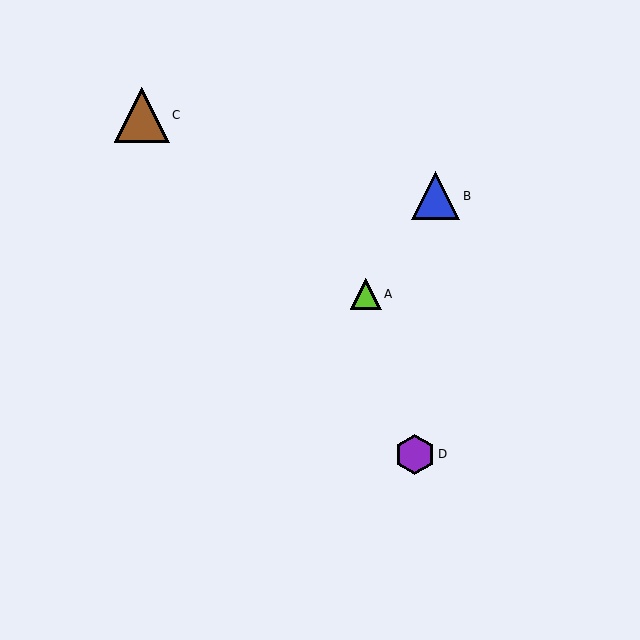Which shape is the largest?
The brown triangle (labeled C) is the largest.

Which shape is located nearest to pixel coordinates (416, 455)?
The purple hexagon (labeled D) at (415, 454) is nearest to that location.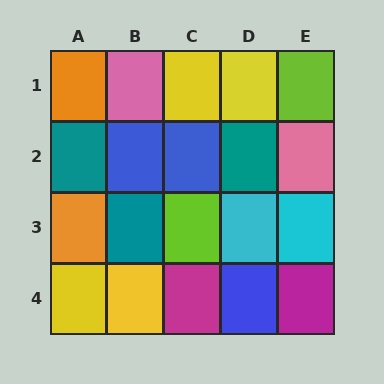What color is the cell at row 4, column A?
Yellow.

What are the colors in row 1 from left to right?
Orange, pink, yellow, yellow, lime.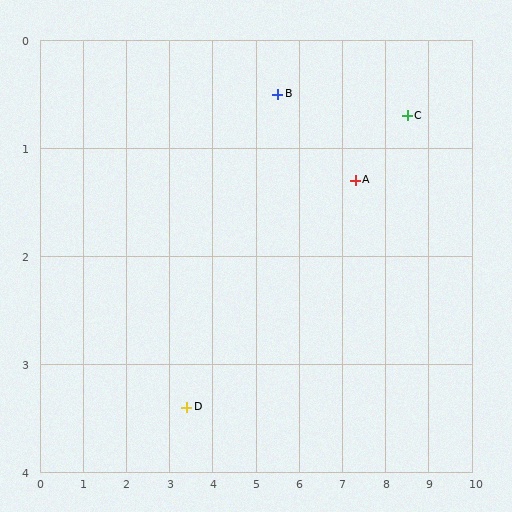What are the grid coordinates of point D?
Point D is at approximately (3.4, 3.4).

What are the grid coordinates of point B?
Point B is at approximately (5.5, 0.5).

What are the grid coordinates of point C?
Point C is at approximately (8.5, 0.7).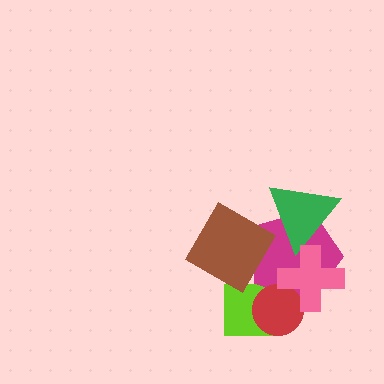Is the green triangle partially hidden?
Yes, it is partially covered by another shape.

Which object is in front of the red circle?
The pink cross is in front of the red circle.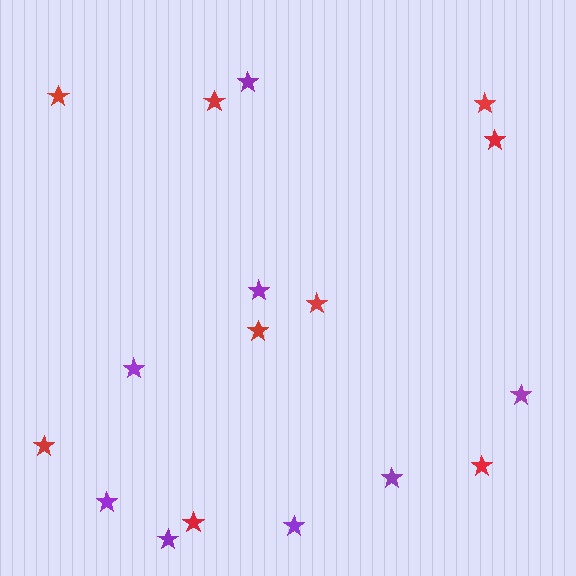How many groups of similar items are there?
There are 2 groups: one group of red stars (9) and one group of purple stars (8).